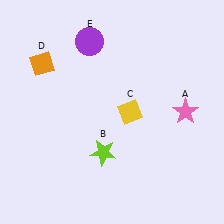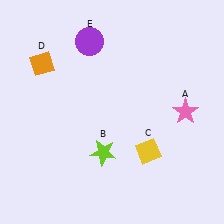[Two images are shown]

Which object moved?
The yellow diamond (C) moved down.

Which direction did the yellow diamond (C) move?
The yellow diamond (C) moved down.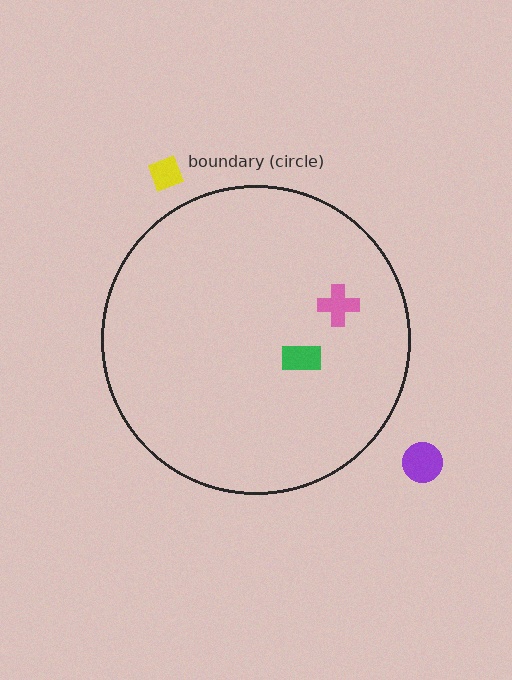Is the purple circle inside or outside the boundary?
Outside.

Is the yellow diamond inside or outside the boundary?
Outside.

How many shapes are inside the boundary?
2 inside, 2 outside.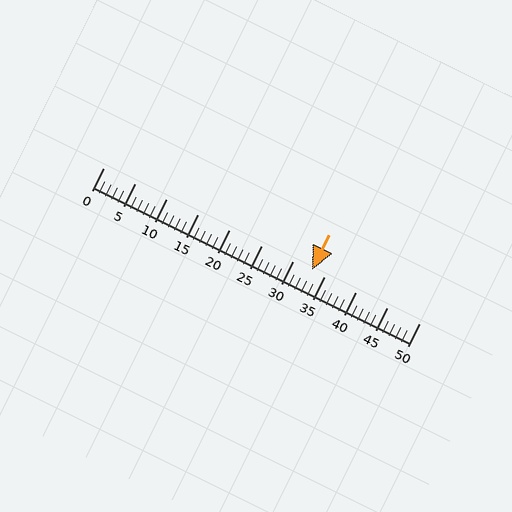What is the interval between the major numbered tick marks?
The major tick marks are spaced 5 units apart.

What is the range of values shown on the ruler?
The ruler shows values from 0 to 50.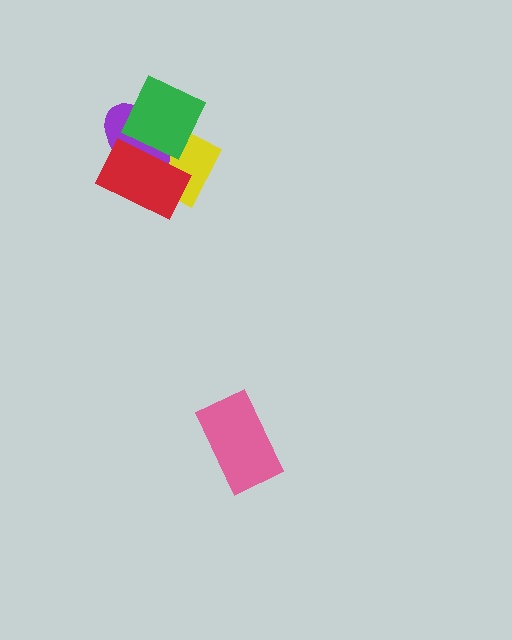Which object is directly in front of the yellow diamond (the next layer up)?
The purple ellipse is directly in front of the yellow diamond.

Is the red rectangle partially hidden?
No, no other shape covers it.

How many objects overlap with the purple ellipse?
3 objects overlap with the purple ellipse.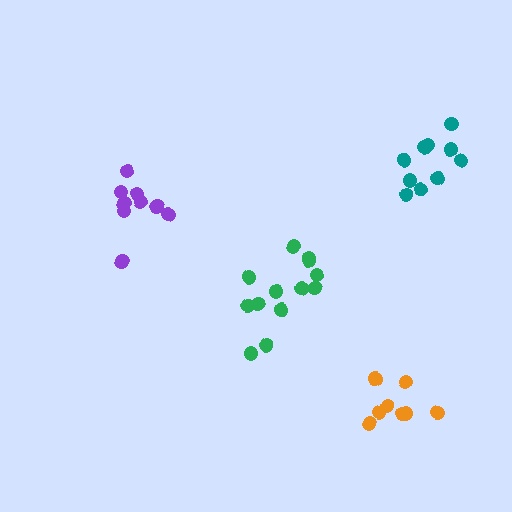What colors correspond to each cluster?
The clusters are colored: purple, green, orange, teal.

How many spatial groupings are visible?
There are 4 spatial groupings.